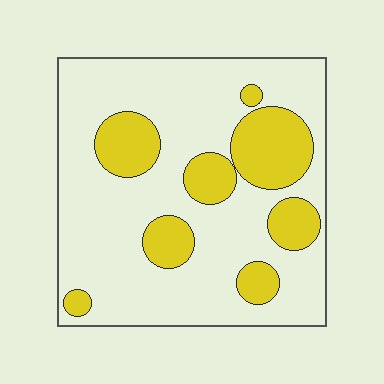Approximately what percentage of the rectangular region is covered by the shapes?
Approximately 25%.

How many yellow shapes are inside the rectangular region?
8.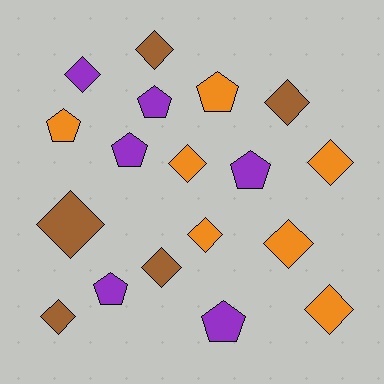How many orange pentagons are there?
There are 2 orange pentagons.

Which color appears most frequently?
Orange, with 7 objects.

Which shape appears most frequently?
Diamond, with 11 objects.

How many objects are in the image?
There are 18 objects.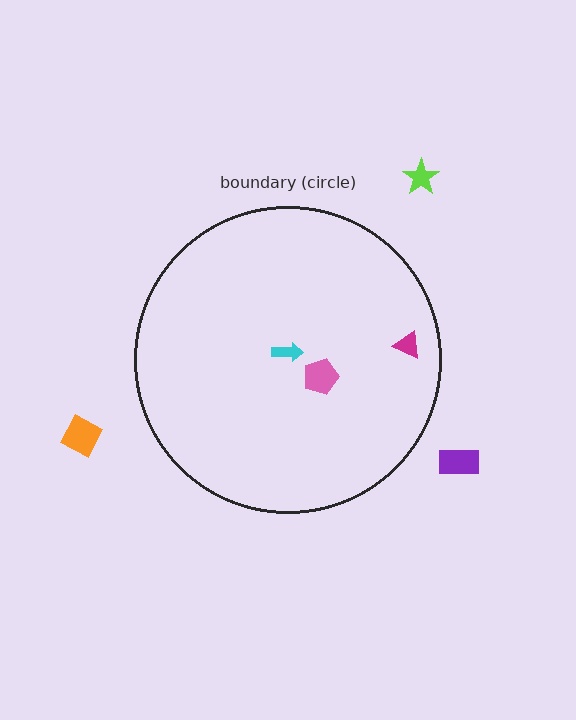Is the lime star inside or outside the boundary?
Outside.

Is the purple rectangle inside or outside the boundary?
Outside.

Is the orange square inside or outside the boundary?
Outside.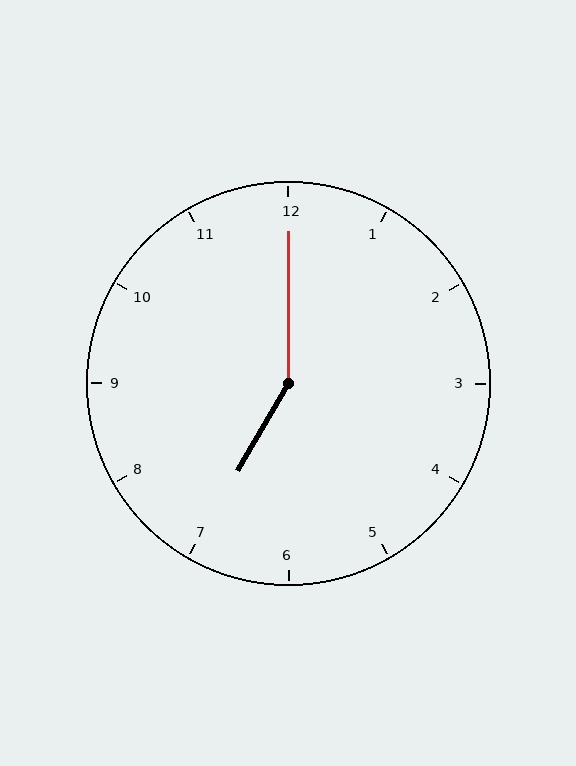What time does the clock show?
7:00.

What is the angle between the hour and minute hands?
Approximately 150 degrees.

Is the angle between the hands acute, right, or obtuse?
It is obtuse.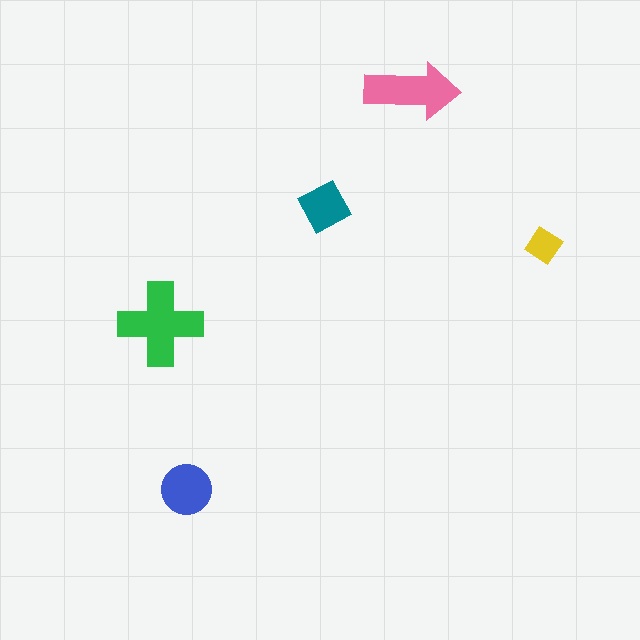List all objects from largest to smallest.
The green cross, the pink arrow, the blue circle, the teal square, the yellow diamond.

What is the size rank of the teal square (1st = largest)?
4th.